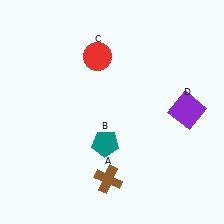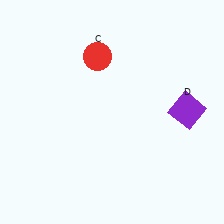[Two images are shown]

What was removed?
The teal pentagon (B), the brown cross (A) were removed in Image 2.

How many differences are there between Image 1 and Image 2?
There are 2 differences between the two images.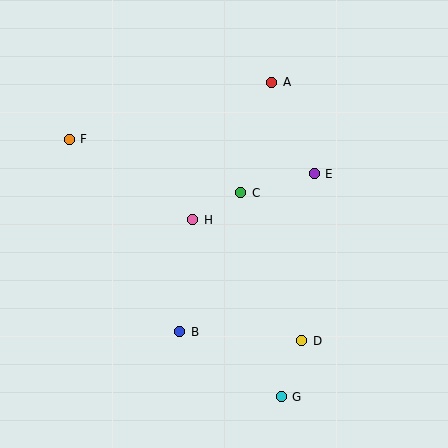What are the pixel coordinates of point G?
Point G is at (281, 397).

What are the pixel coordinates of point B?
Point B is at (180, 332).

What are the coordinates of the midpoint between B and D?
The midpoint between B and D is at (241, 336).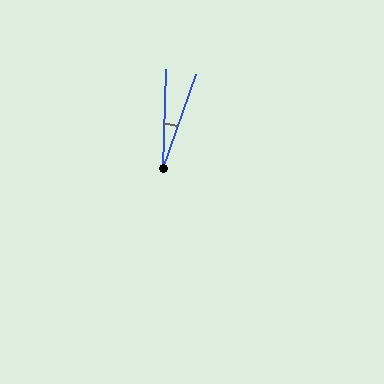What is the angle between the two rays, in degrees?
Approximately 17 degrees.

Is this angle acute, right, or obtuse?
It is acute.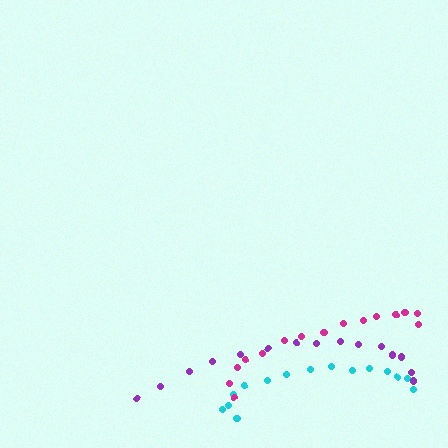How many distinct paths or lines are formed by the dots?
There are 3 distinct paths.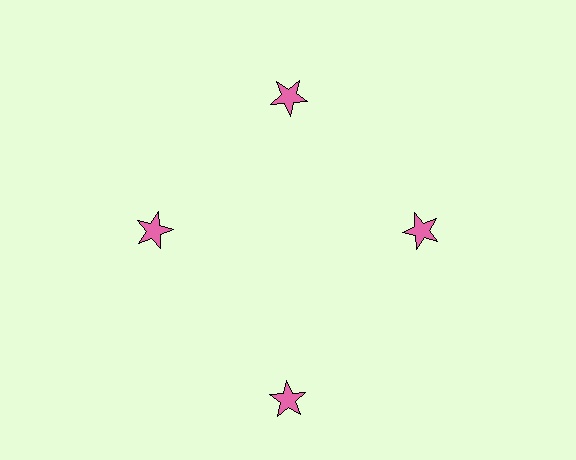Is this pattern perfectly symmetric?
No. The 4 pink stars are arranged in a ring, but one element near the 6 o'clock position is pushed outward from the center, breaking the 4-fold rotational symmetry.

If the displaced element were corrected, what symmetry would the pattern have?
It would have 4-fold rotational symmetry — the pattern would map onto itself every 90 degrees.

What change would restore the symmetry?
The symmetry would be restored by moving it inward, back onto the ring so that all 4 stars sit at equal angles and equal distance from the center.